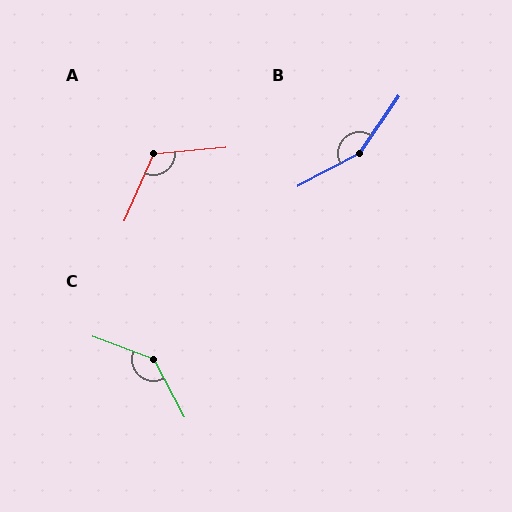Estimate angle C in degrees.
Approximately 138 degrees.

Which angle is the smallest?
A, at approximately 118 degrees.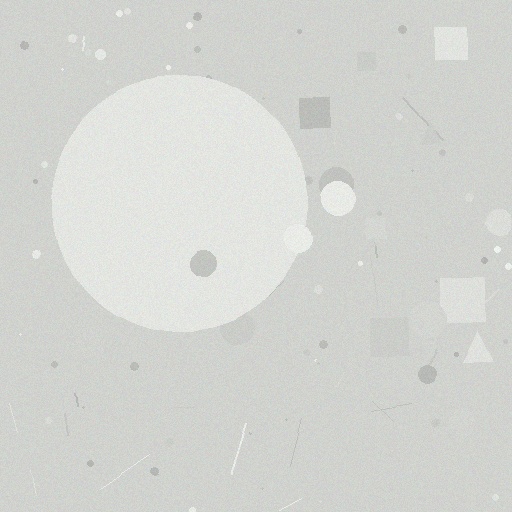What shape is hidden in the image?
A circle is hidden in the image.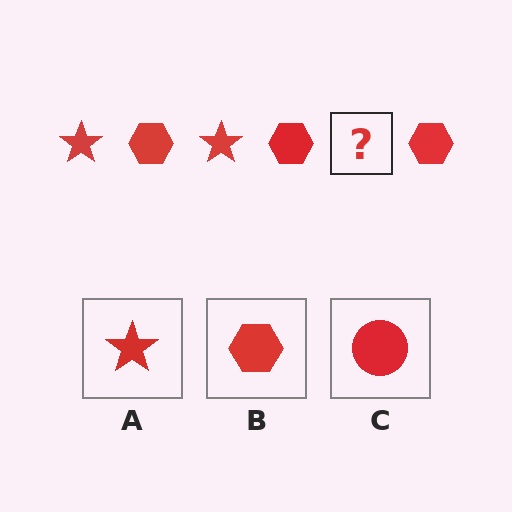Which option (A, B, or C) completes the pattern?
A.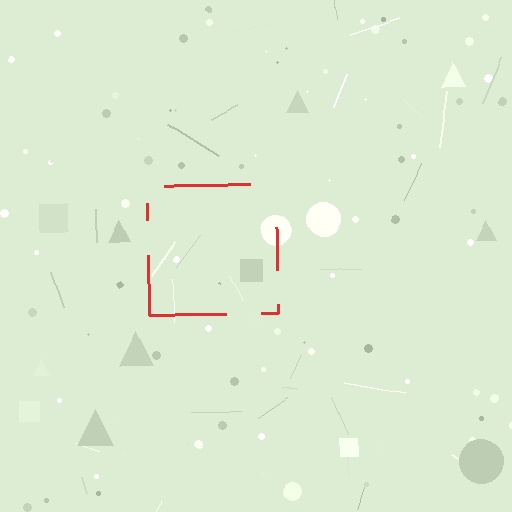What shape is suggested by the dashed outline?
The dashed outline suggests a square.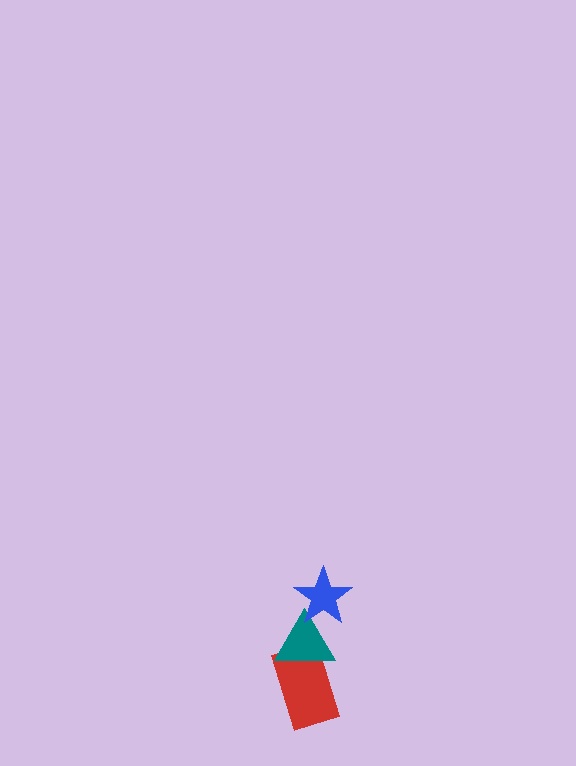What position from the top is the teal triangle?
The teal triangle is 2nd from the top.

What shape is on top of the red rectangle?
The teal triangle is on top of the red rectangle.